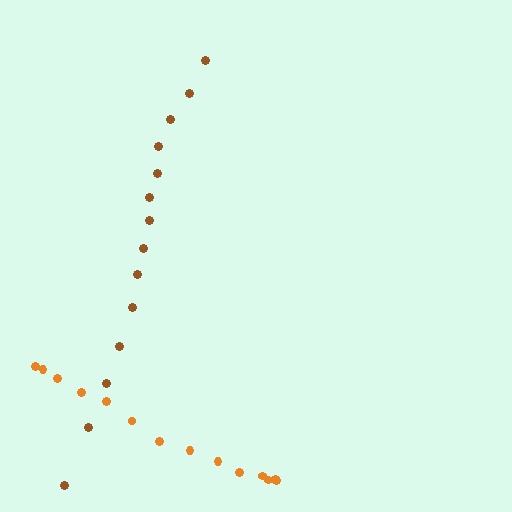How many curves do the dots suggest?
There are 2 distinct paths.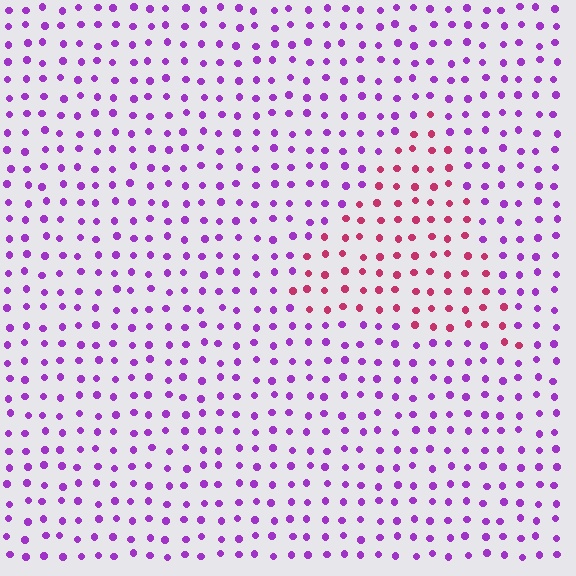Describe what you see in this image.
The image is filled with small purple elements in a uniform arrangement. A triangle-shaped region is visible where the elements are tinted to a slightly different hue, forming a subtle color boundary.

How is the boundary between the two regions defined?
The boundary is defined purely by a slight shift in hue (about 52 degrees). Spacing, size, and orientation are identical on both sides.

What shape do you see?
I see a triangle.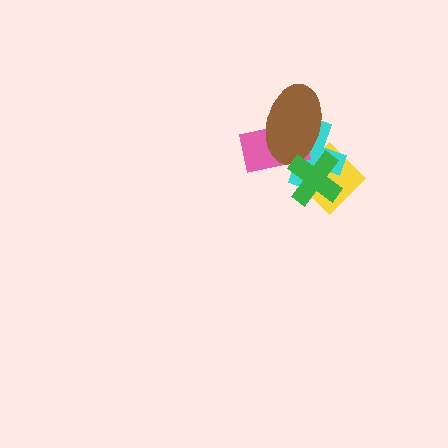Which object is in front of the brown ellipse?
The green cross is in front of the brown ellipse.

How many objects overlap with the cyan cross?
4 objects overlap with the cyan cross.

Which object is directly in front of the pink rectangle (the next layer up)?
The brown ellipse is directly in front of the pink rectangle.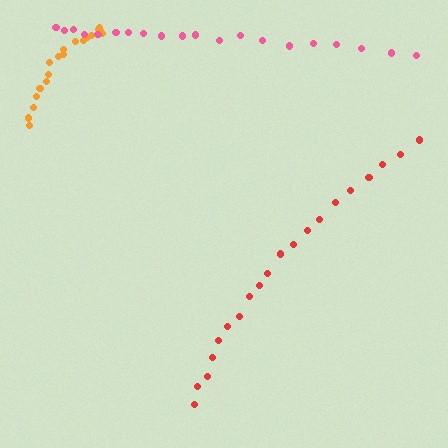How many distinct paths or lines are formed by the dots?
There are 3 distinct paths.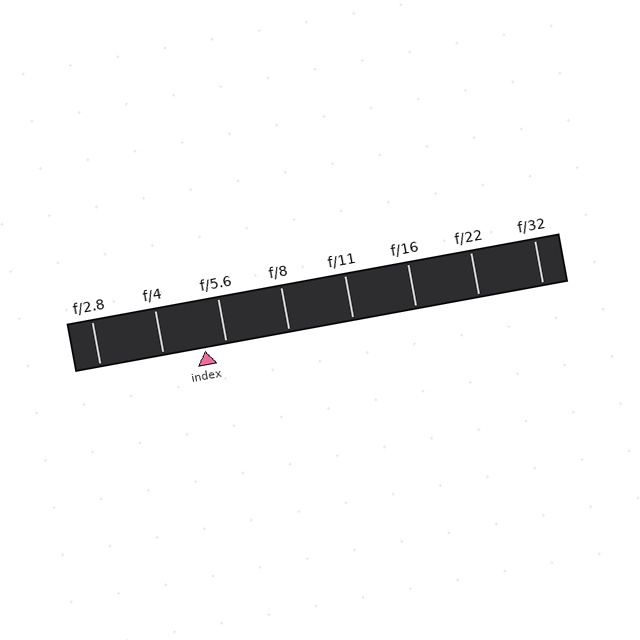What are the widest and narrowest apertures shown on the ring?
The widest aperture shown is f/2.8 and the narrowest is f/32.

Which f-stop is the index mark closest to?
The index mark is closest to f/5.6.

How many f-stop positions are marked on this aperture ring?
There are 8 f-stop positions marked.